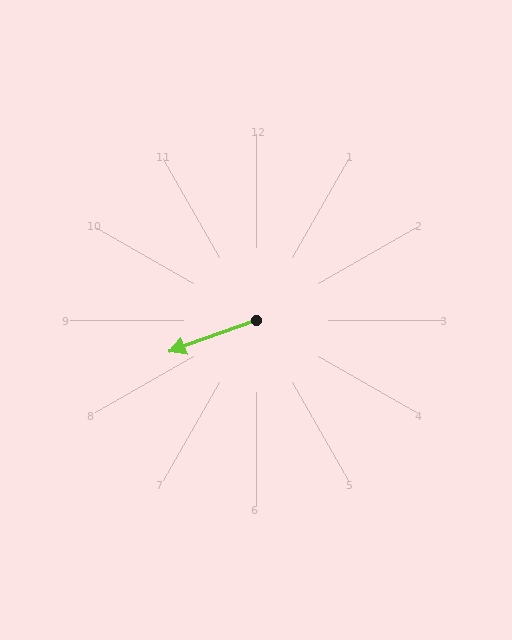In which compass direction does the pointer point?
West.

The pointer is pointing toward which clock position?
Roughly 8 o'clock.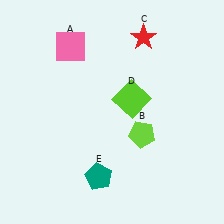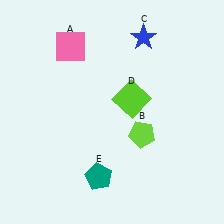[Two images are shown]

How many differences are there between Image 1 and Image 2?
There is 1 difference between the two images.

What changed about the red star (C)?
In Image 1, C is red. In Image 2, it changed to blue.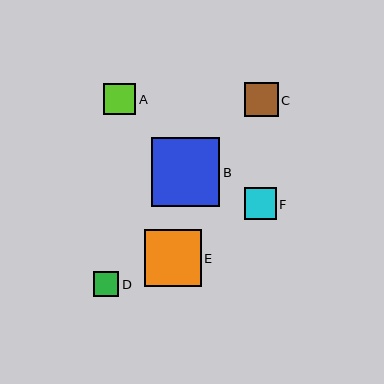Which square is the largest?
Square B is the largest with a size of approximately 68 pixels.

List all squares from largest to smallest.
From largest to smallest: B, E, C, A, F, D.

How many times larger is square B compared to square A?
Square B is approximately 2.1 times the size of square A.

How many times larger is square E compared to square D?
Square E is approximately 2.3 times the size of square D.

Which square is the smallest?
Square D is the smallest with a size of approximately 25 pixels.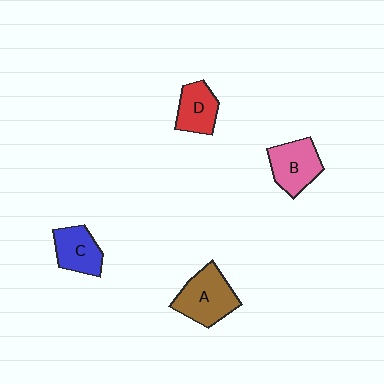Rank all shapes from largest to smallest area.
From largest to smallest: A (brown), B (pink), C (blue), D (red).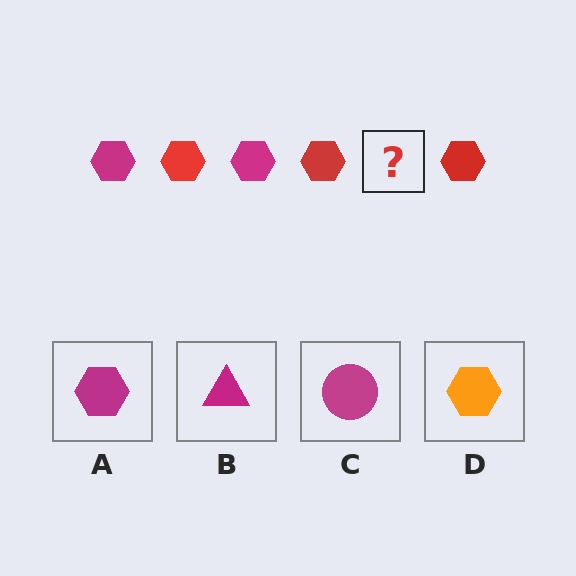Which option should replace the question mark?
Option A.